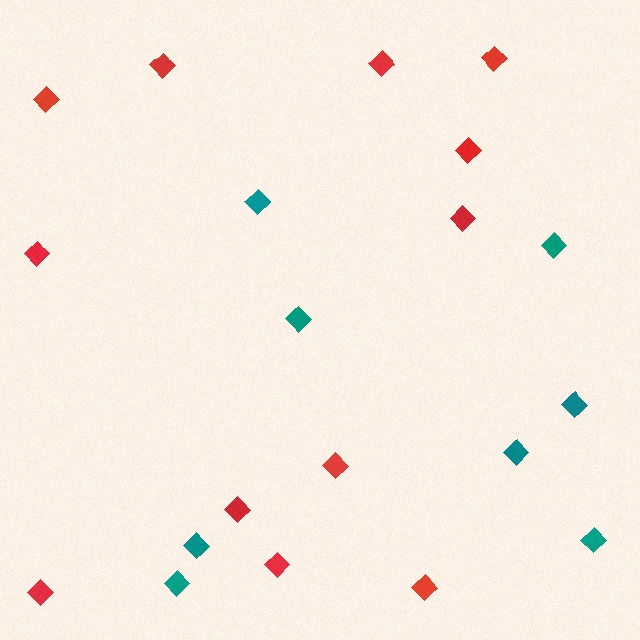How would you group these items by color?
There are 2 groups: one group of red diamonds (12) and one group of teal diamonds (8).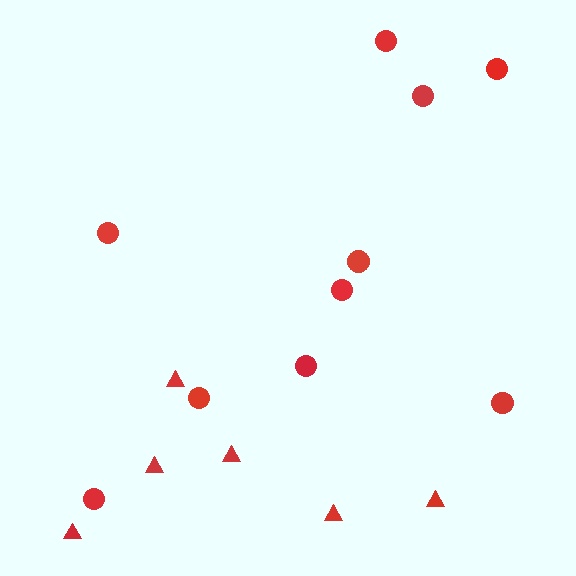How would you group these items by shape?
There are 2 groups: one group of triangles (6) and one group of circles (10).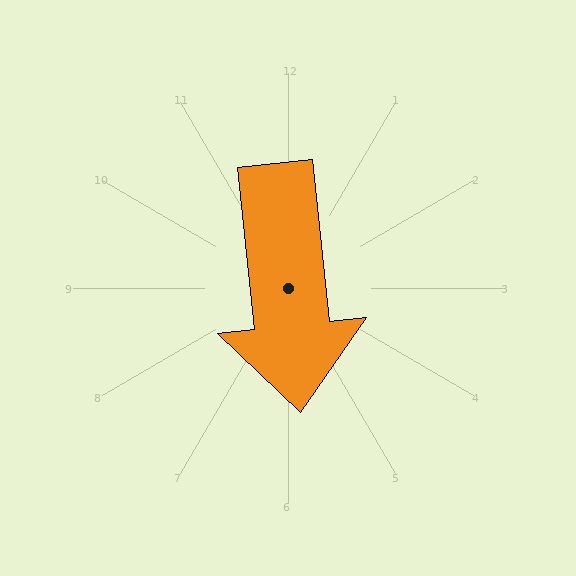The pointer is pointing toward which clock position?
Roughly 6 o'clock.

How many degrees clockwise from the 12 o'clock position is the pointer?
Approximately 174 degrees.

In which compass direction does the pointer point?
South.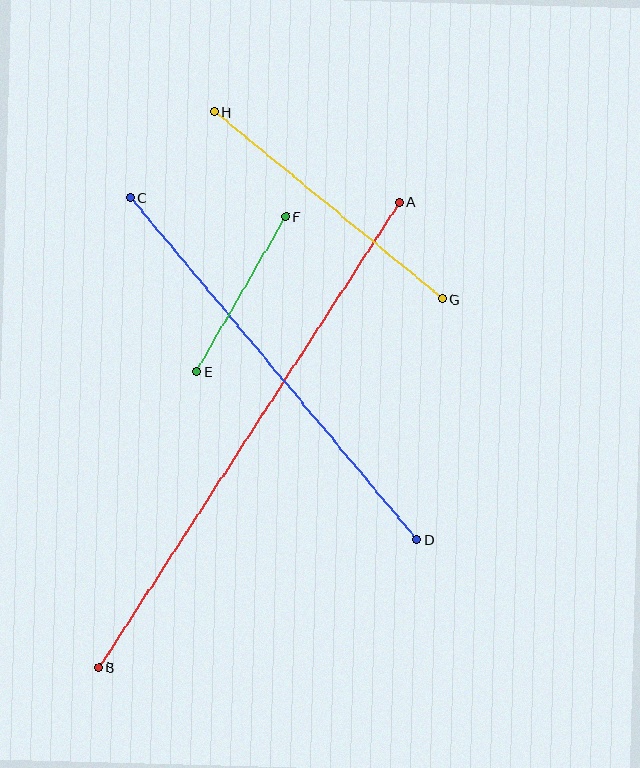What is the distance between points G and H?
The distance is approximately 295 pixels.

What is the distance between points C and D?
The distance is approximately 446 pixels.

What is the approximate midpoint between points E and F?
The midpoint is at approximately (242, 294) pixels.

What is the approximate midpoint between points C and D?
The midpoint is at approximately (273, 368) pixels.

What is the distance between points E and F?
The distance is approximately 178 pixels.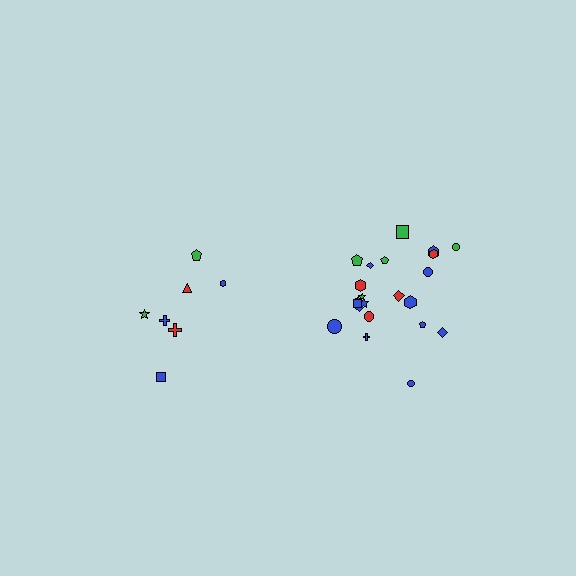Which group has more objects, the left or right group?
The right group.